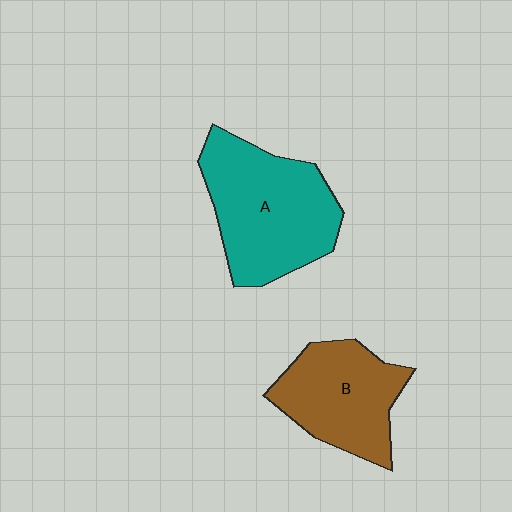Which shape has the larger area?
Shape A (teal).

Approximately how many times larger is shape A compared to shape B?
Approximately 1.3 times.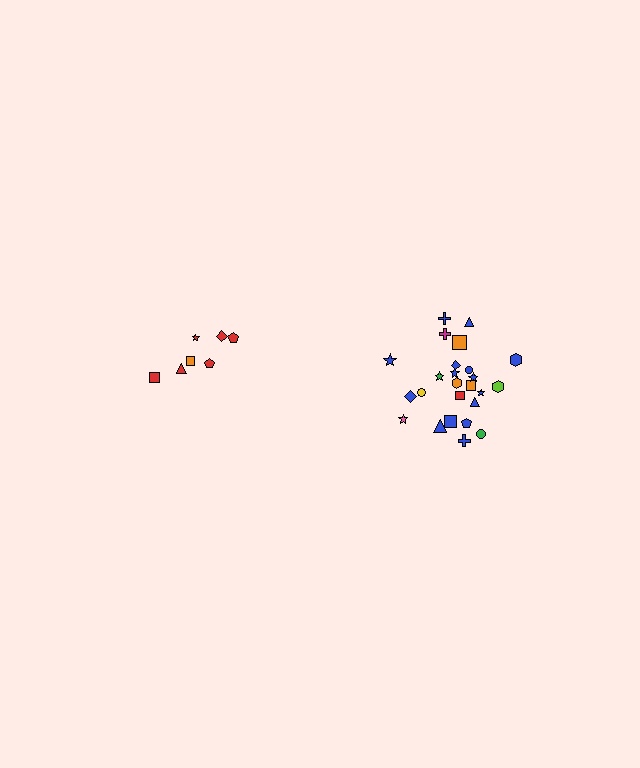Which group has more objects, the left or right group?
The right group.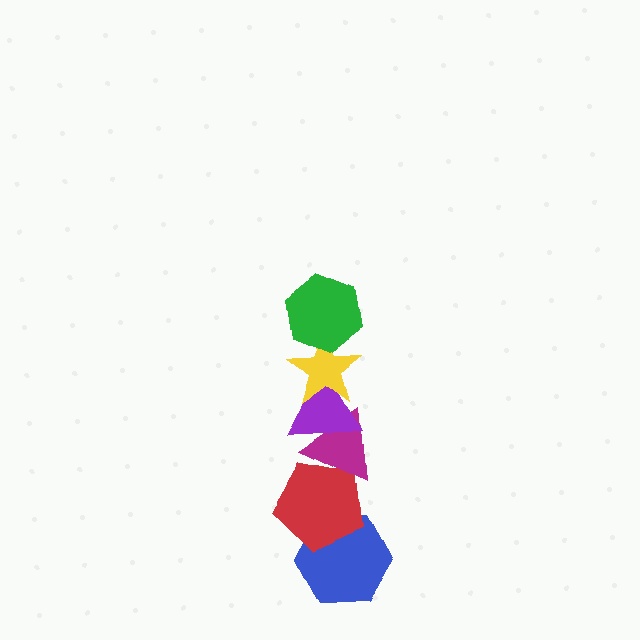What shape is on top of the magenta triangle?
The purple triangle is on top of the magenta triangle.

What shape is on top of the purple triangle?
The yellow star is on top of the purple triangle.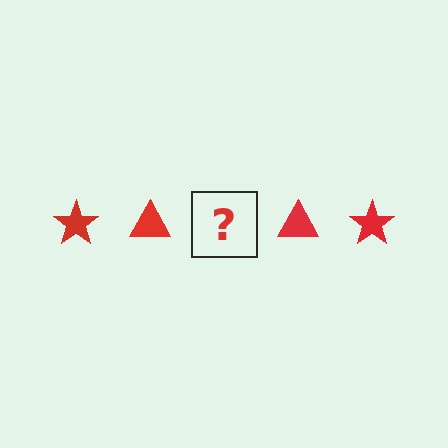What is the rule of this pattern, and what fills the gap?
The rule is that the pattern cycles through star, triangle shapes in red. The gap should be filled with a red star.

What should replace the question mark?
The question mark should be replaced with a red star.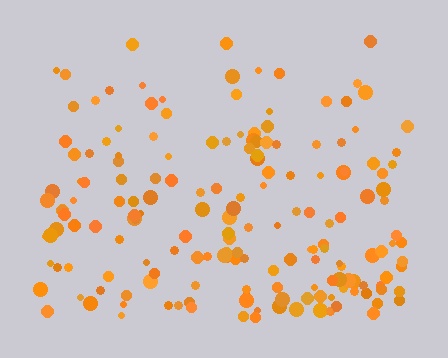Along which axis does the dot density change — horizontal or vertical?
Vertical.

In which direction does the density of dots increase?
From top to bottom, with the bottom side densest.